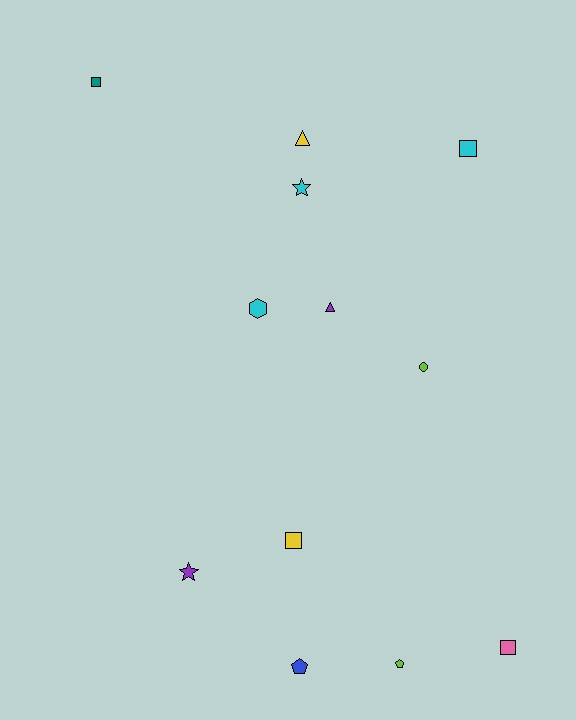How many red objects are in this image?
There are no red objects.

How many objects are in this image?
There are 12 objects.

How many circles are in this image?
There is 1 circle.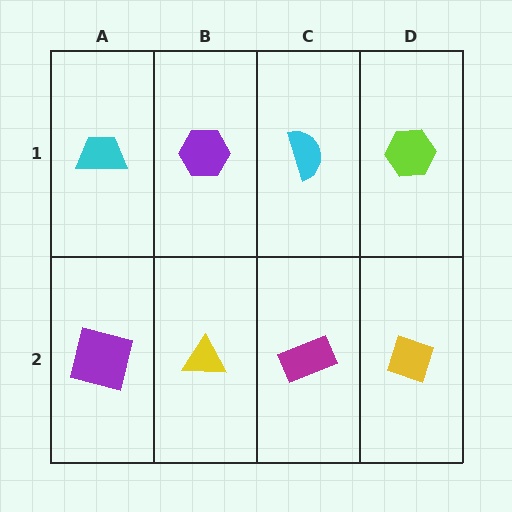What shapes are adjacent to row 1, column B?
A yellow triangle (row 2, column B), a cyan trapezoid (row 1, column A), a cyan semicircle (row 1, column C).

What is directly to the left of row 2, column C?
A yellow triangle.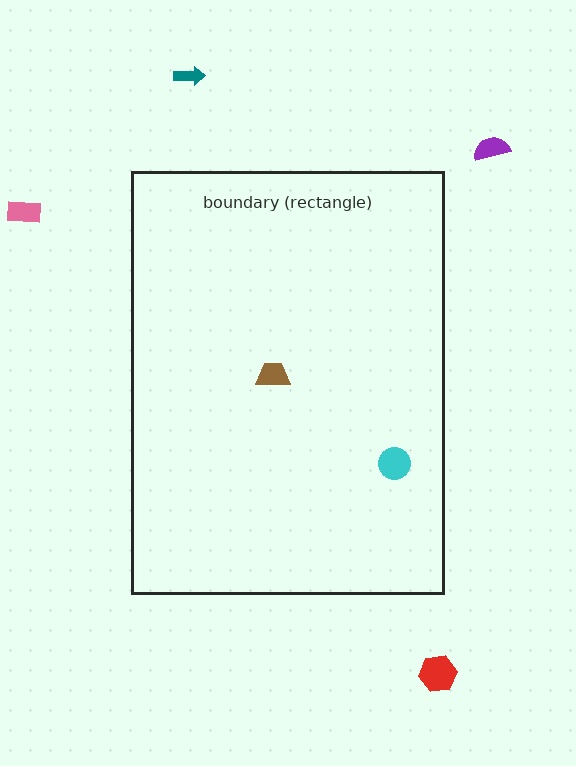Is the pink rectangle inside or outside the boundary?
Outside.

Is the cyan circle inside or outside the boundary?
Inside.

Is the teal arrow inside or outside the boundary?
Outside.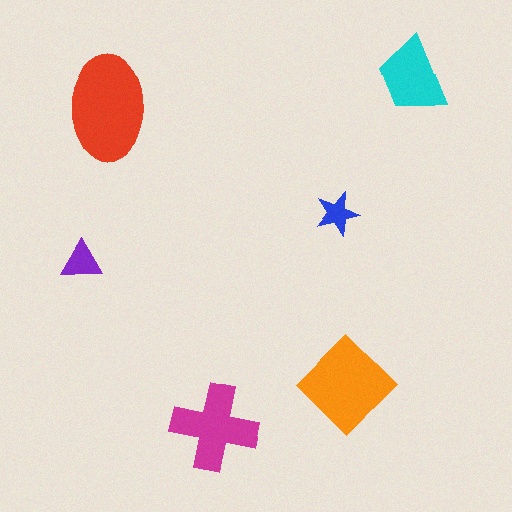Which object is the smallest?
The blue star.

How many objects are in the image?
There are 6 objects in the image.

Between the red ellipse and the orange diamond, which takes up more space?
The red ellipse.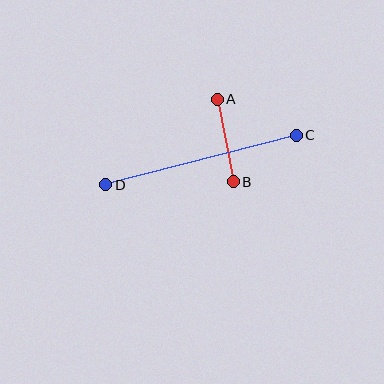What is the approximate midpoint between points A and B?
The midpoint is at approximately (225, 141) pixels.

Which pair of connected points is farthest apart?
Points C and D are farthest apart.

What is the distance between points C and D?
The distance is approximately 197 pixels.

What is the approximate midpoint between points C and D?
The midpoint is at approximately (201, 160) pixels.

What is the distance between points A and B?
The distance is approximately 84 pixels.